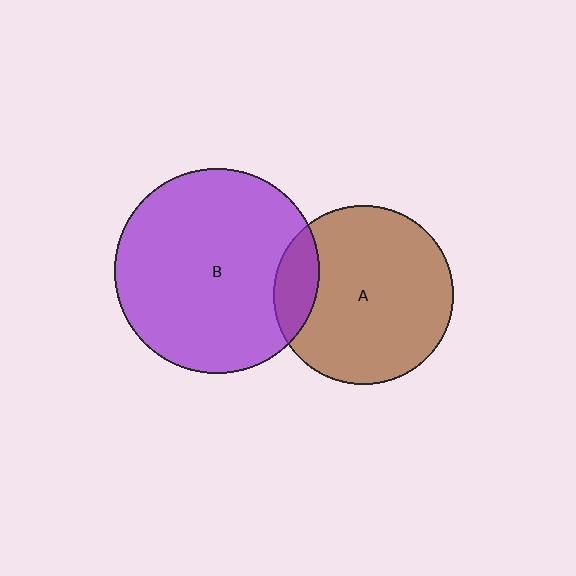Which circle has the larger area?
Circle B (purple).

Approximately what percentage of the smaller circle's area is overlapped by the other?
Approximately 15%.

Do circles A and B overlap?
Yes.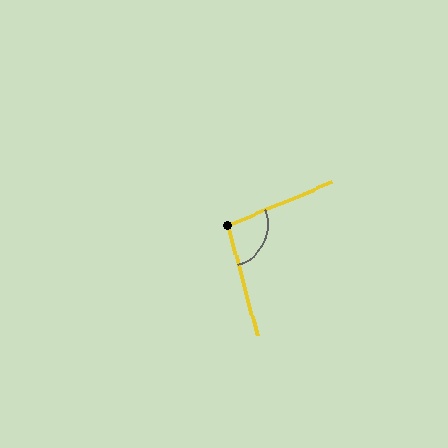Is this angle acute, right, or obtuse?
It is obtuse.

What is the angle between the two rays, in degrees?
Approximately 98 degrees.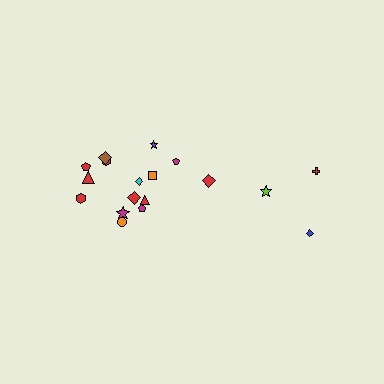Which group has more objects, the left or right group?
The left group.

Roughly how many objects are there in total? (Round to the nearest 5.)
Roughly 20 objects in total.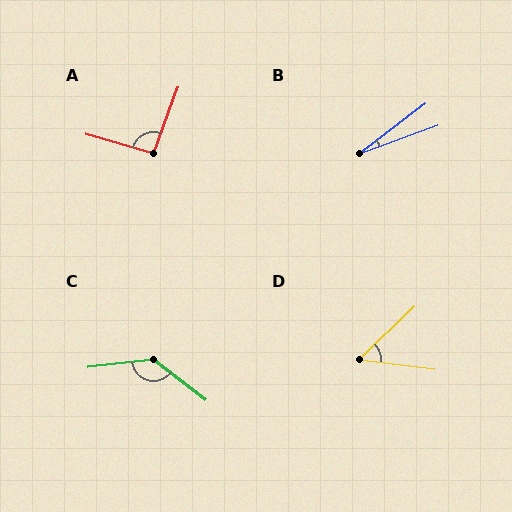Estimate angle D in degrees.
Approximately 51 degrees.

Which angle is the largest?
C, at approximately 136 degrees.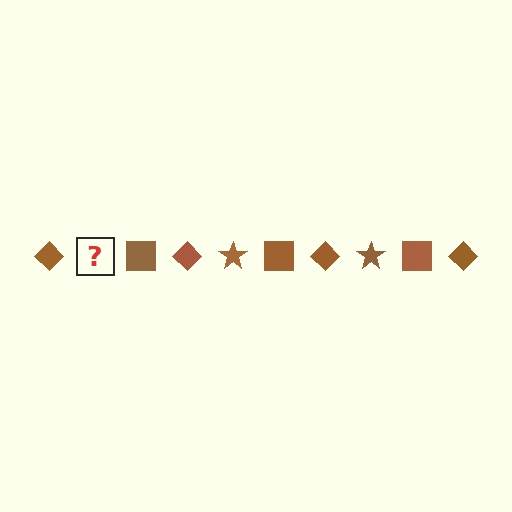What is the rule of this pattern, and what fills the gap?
The rule is that the pattern cycles through diamond, star, square shapes in brown. The gap should be filled with a brown star.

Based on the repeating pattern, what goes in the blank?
The blank should be a brown star.